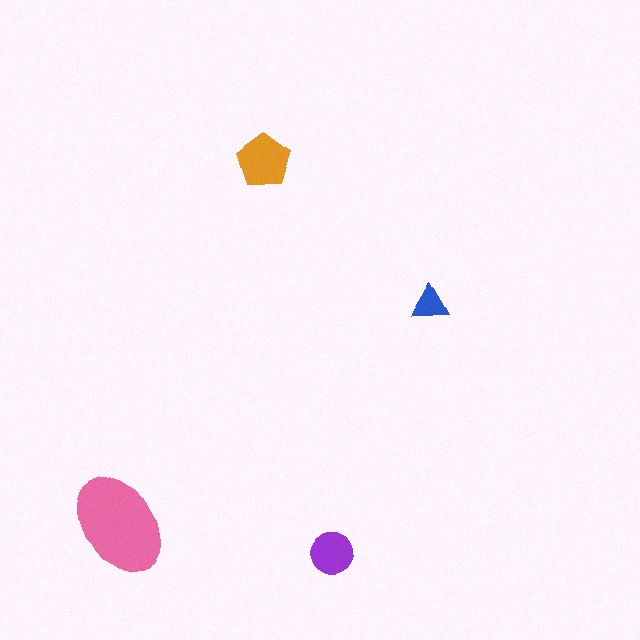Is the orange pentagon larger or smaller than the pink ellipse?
Smaller.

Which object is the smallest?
The blue triangle.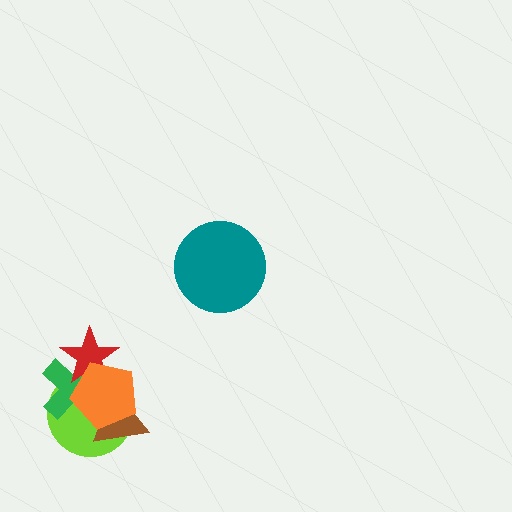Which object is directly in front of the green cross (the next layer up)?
The red star is directly in front of the green cross.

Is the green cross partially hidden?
Yes, it is partially covered by another shape.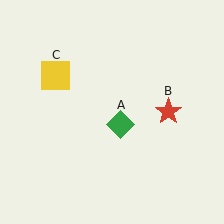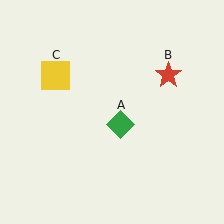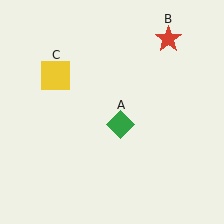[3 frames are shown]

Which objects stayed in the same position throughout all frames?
Green diamond (object A) and yellow square (object C) remained stationary.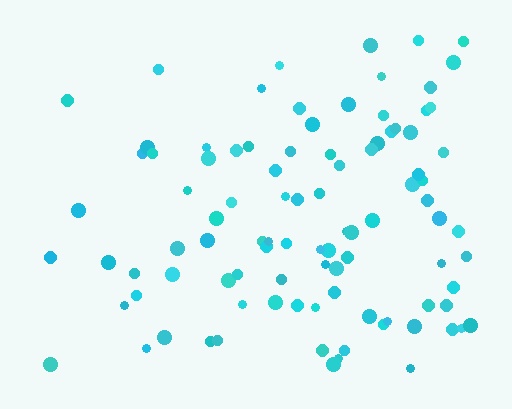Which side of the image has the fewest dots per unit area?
The left.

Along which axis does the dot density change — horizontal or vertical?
Horizontal.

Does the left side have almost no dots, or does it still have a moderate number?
Still a moderate number, just noticeably fewer than the right.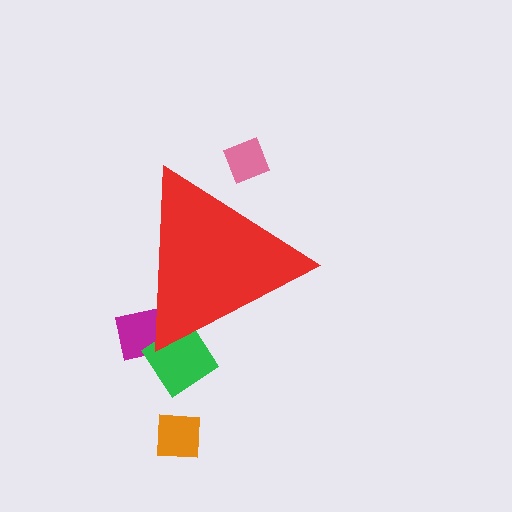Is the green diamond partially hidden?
Yes, the green diamond is partially hidden behind the red triangle.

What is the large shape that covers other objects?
A red triangle.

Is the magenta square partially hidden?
Yes, the magenta square is partially hidden behind the red triangle.